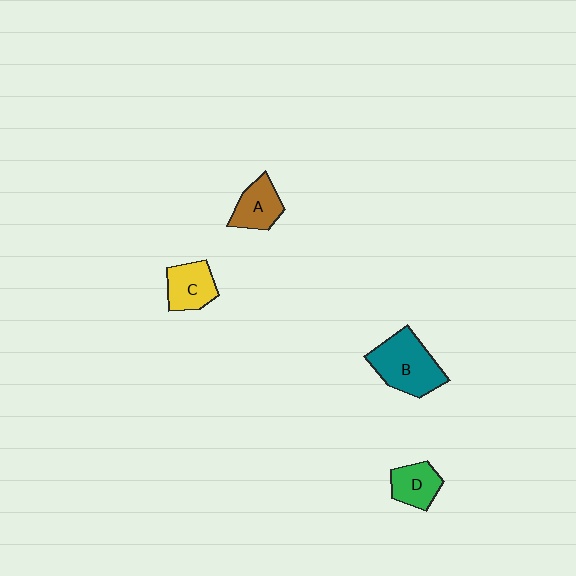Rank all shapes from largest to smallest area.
From largest to smallest: B (teal), C (yellow), A (brown), D (green).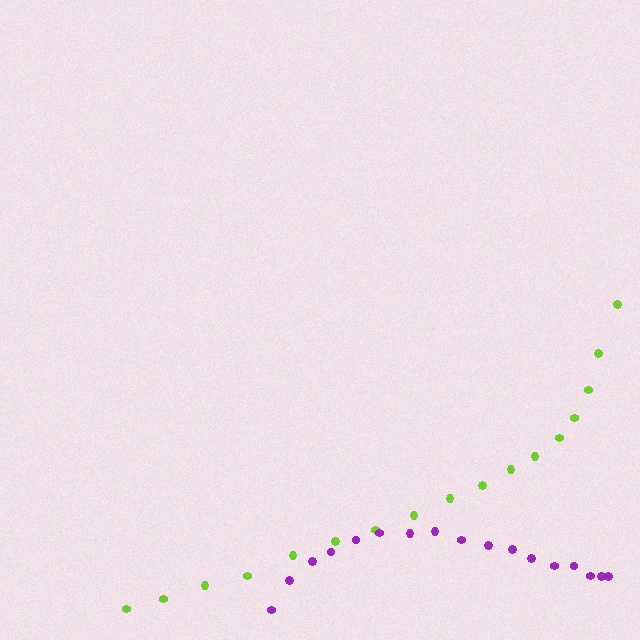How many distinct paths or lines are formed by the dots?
There are 2 distinct paths.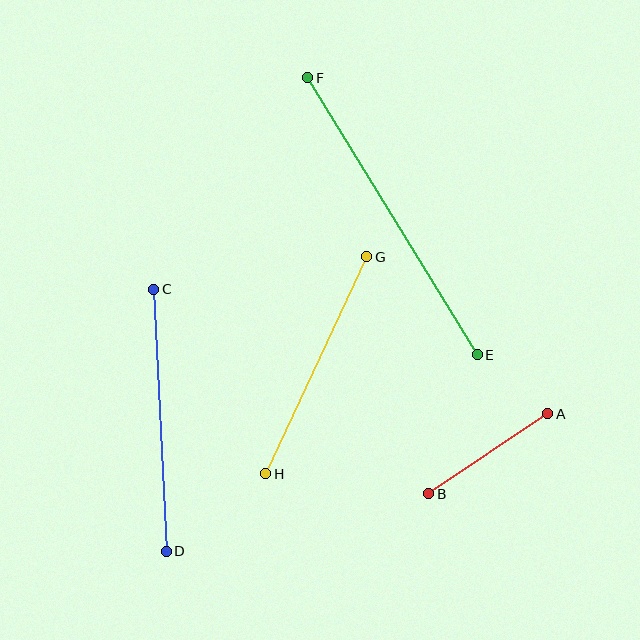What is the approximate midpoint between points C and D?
The midpoint is at approximately (160, 420) pixels.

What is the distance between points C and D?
The distance is approximately 262 pixels.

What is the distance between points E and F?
The distance is approximately 325 pixels.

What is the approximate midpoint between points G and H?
The midpoint is at approximately (316, 365) pixels.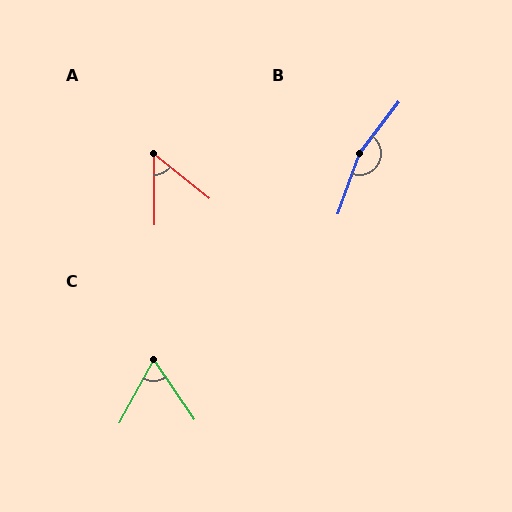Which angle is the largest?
B, at approximately 162 degrees.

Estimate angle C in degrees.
Approximately 62 degrees.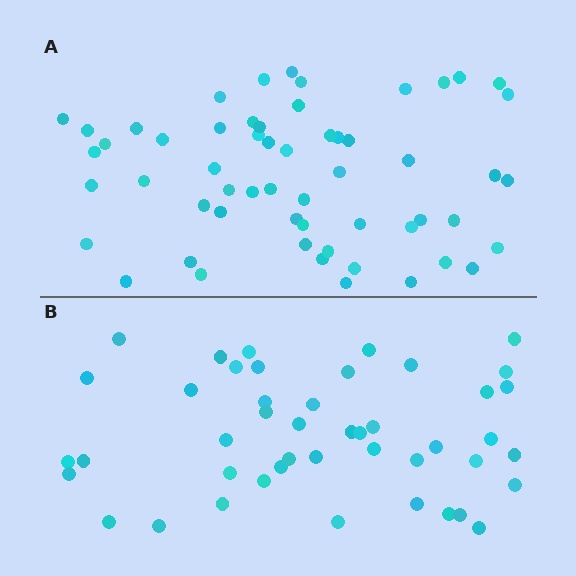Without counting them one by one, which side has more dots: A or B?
Region A (the top region) has more dots.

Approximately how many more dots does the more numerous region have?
Region A has roughly 12 or so more dots than region B.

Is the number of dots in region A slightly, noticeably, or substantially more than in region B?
Region A has noticeably more, but not dramatically so. The ratio is roughly 1.3 to 1.